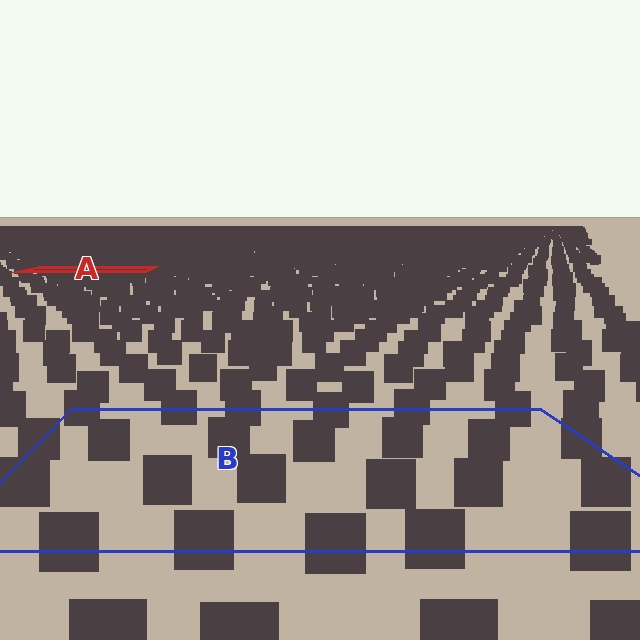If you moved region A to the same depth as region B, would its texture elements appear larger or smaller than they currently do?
They would appear larger. At a closer depth, the same texture elements are projected at a bigger on-screen size.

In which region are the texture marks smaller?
The texture marks are smaller in region A, because it is farther away.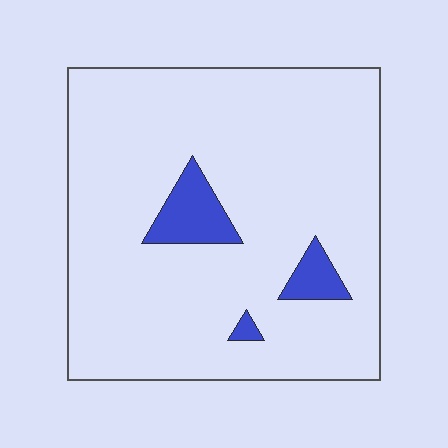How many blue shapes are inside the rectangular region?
3.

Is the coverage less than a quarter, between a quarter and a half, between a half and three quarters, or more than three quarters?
Less than a quarter.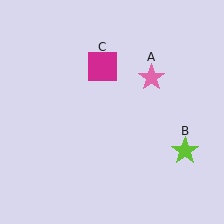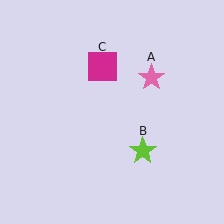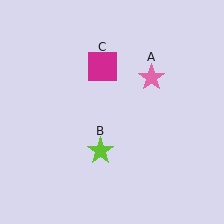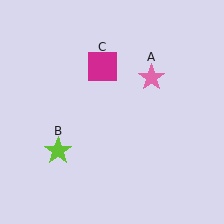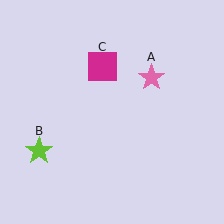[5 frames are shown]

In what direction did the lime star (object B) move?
The lime star (object B) moved left.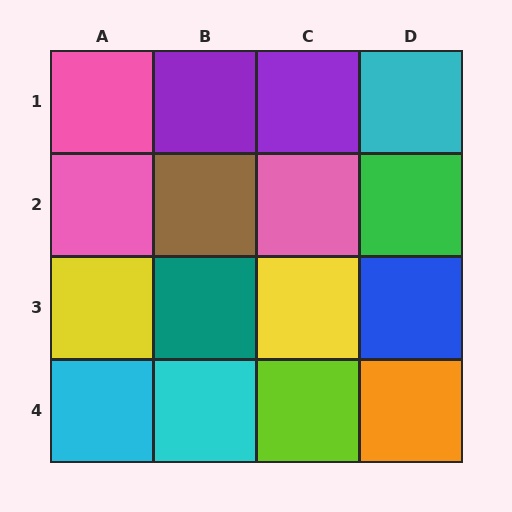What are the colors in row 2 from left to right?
Pink, brown, pink, green.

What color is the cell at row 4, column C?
Lime.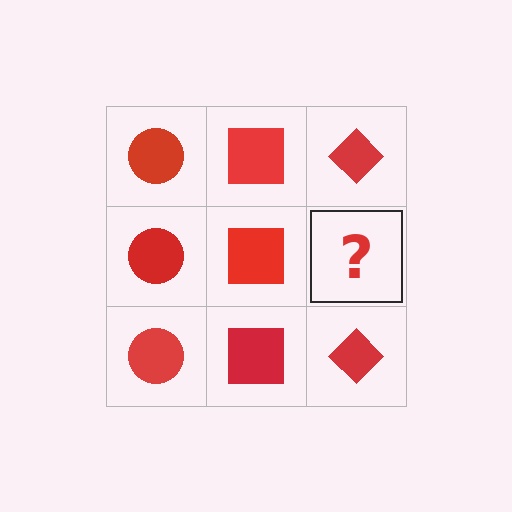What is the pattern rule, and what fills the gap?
The rule is that each column has a consistent shape. The gap should be filled with a red diamond.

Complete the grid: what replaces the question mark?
The question mark should be replaced with a red diamond.